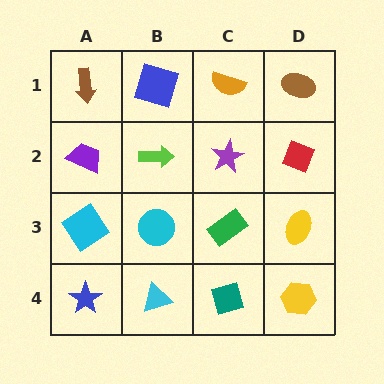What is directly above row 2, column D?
A brown ellipse.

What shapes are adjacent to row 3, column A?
A purple trapezoid (row 2, column A), a blue star (row 4, column A), a cyan circle (row 3, column B).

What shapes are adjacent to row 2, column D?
A brown ellipse (row 1, column D), a yellow ellipse (row 3, column D), a purple star (row 2, column C).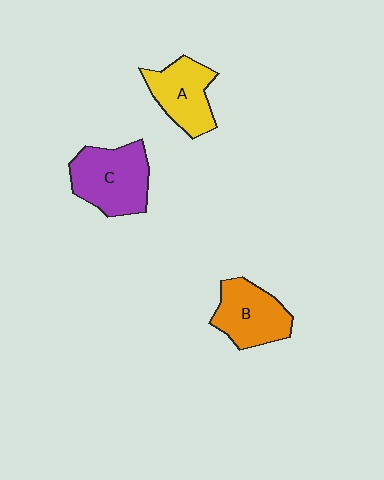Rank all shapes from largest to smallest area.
From largest to smallest: C (purple), B (orange), A (yellow).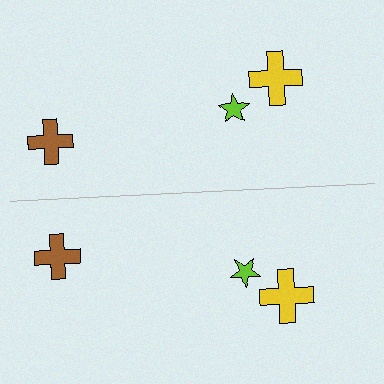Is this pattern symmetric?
Yes, this pattern has bilateral (reflection) symmetry.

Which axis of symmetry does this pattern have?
The pattern has a horizontal axis of symmetry running through the center of the image.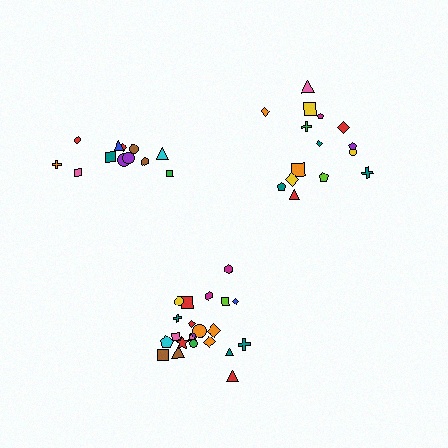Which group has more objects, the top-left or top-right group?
The top-right group.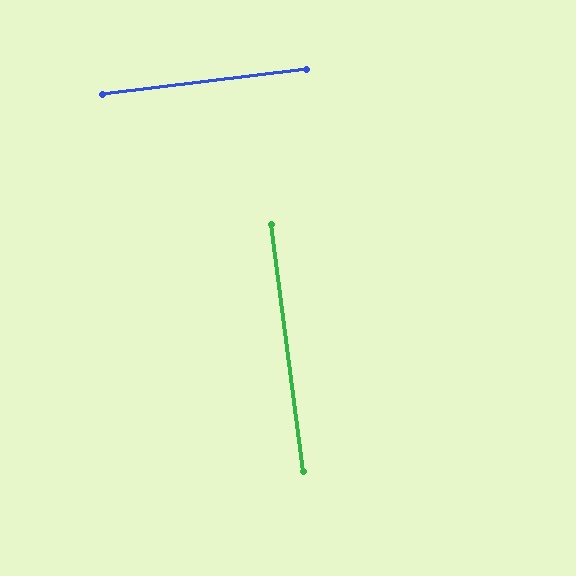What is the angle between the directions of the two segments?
Approximately 90 degrees.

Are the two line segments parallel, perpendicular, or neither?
Perpendicular — they meet at approximately 90°.